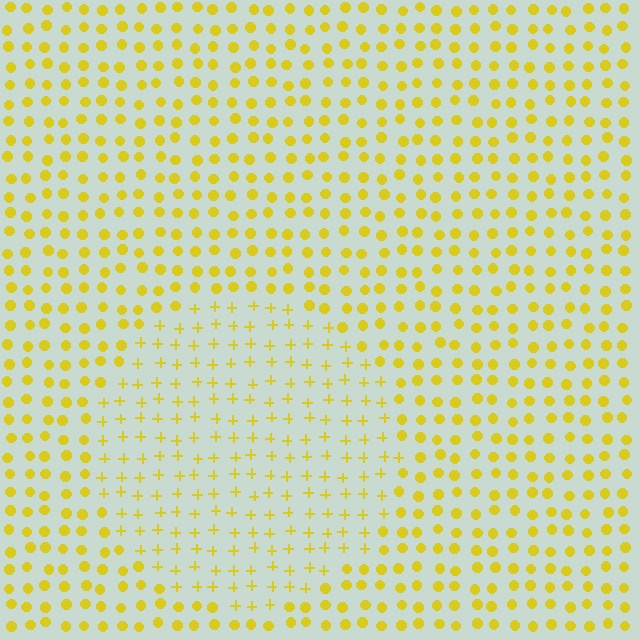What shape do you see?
I see a circle.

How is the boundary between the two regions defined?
The boundary is defined by a change in element shape: plus signs inside vs. circles outside. All elements share the same color and spacing.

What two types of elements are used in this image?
The image uses plus signs inside the circle region and circles outside it.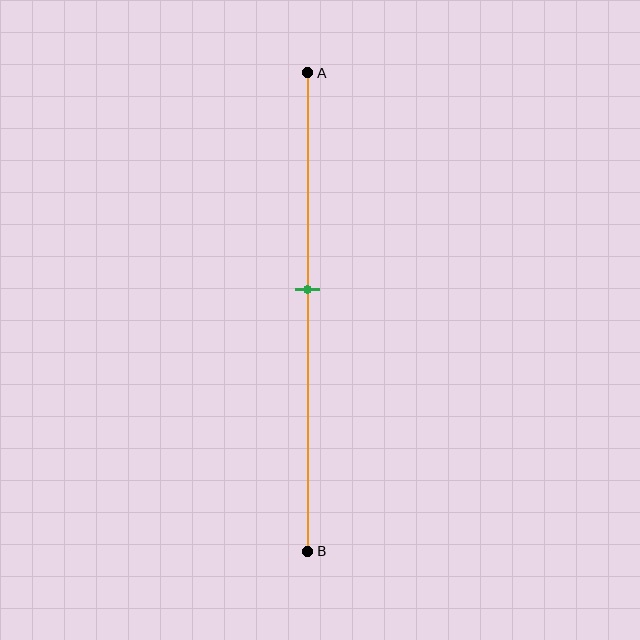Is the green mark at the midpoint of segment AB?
No, the mark is at about 45% from A, not at the 50% midpoint.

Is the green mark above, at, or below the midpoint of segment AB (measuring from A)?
The green mark is above the midpoint of segment AB.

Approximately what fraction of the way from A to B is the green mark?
The green mark is approximately 45% of the way from A to B.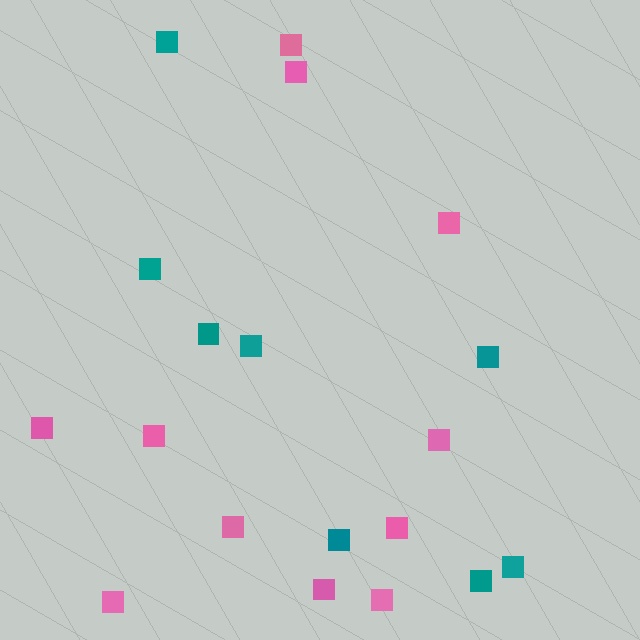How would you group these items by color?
There are 2 groups: one group of pink squares (11) and one group of teal squares (8).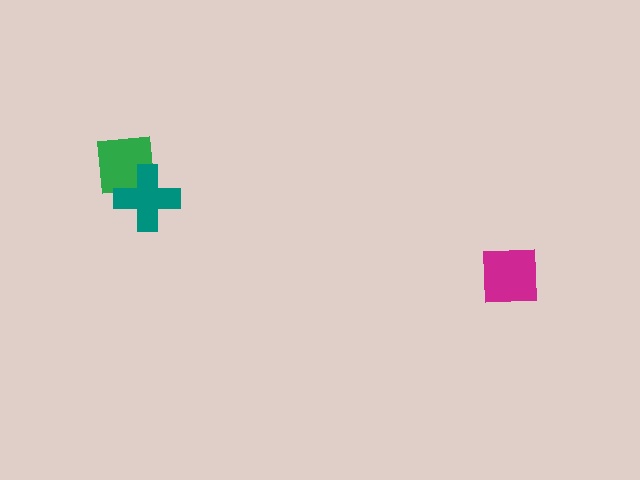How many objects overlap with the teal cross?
1 object overlaps with the teal cross.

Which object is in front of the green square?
The teal cross is in front of the green square.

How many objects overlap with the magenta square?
0 objects overlap with the magenta square.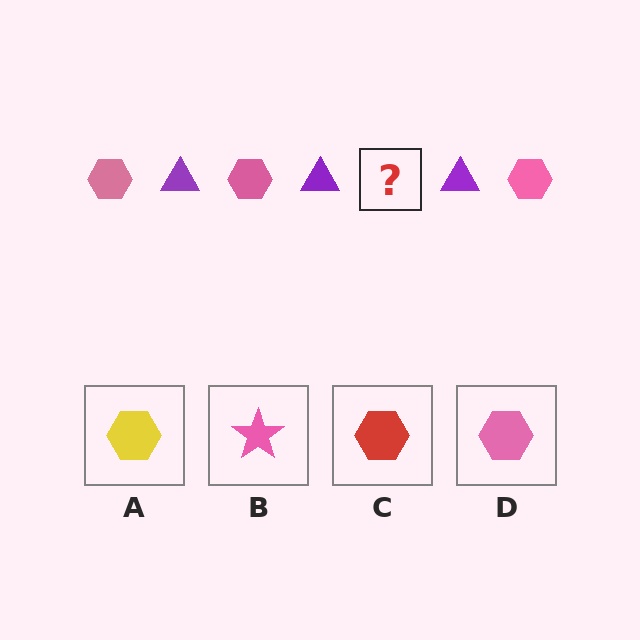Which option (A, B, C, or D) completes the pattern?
D.